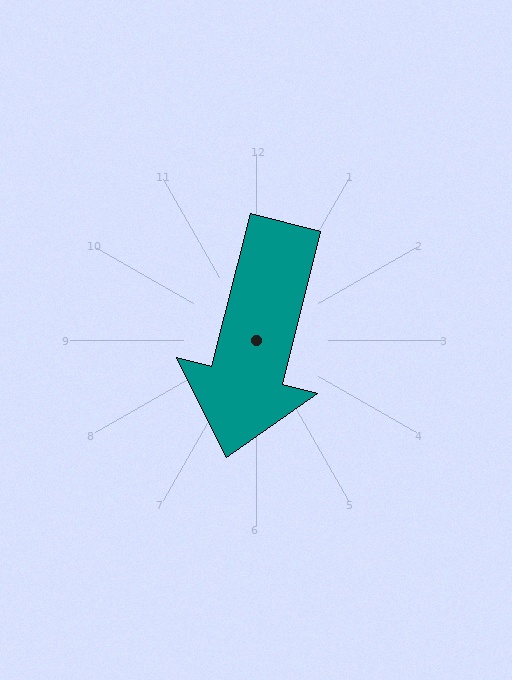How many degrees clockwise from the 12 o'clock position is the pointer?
Approximately 194 degrees.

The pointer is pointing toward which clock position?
Roughly 6 o'clock.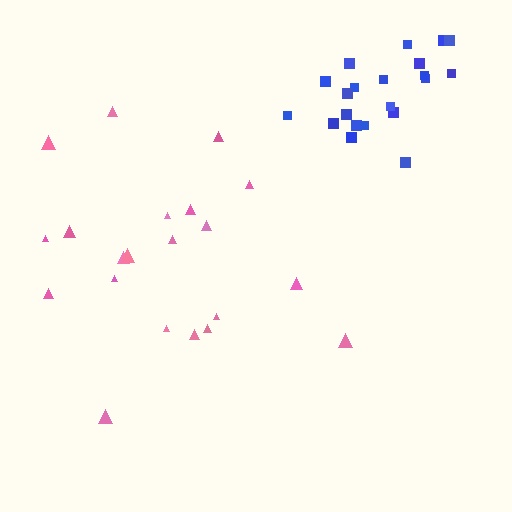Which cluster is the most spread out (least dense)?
Pink.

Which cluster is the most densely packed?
Blue.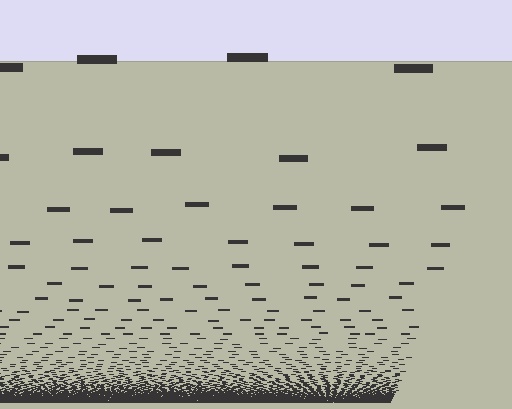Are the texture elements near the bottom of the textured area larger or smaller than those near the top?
Smaller. The gradient is inverted — elements near the bottom are smaller and denser.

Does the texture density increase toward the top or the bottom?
Density increases toward the bottom.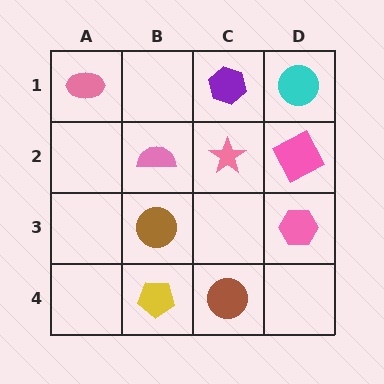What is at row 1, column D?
A cyan circle.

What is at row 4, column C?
A brown circle.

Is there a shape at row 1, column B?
No, that cell is empty.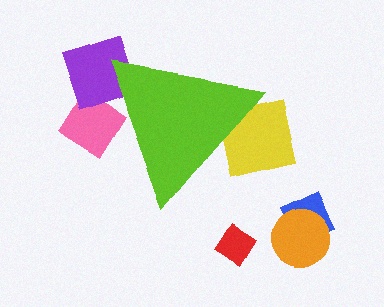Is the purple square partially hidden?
Yes, the purple square is partially hidden behind the lime triangle.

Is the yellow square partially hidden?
Yes, the yellow square is partially hidden behind the lime triangle.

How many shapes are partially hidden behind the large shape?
3 shapes are partially hidden.